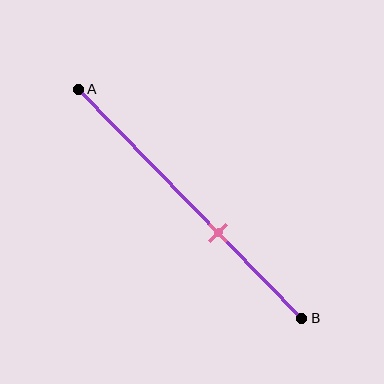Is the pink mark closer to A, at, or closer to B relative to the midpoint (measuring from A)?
The pink mark is closer to point B than the midpoint of segment AB.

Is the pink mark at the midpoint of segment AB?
No, the mark is at about 65% from A, not at the 50% midpoint.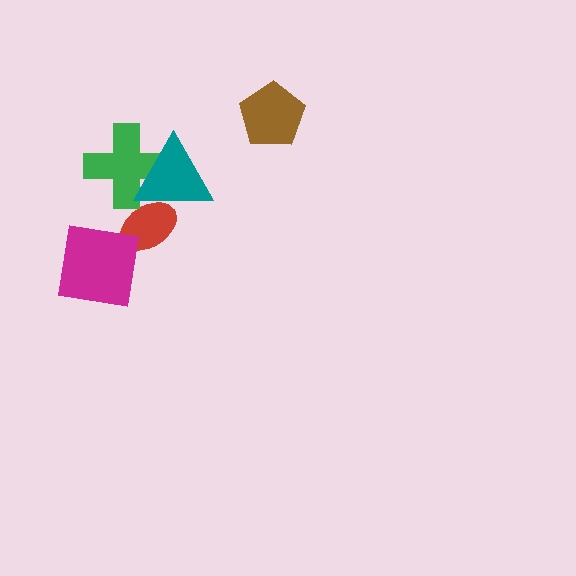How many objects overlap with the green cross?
2 objects overlap with the green cross.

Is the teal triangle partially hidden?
No, no other shape covers it.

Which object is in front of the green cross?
The teal triangle is in front of the green cross.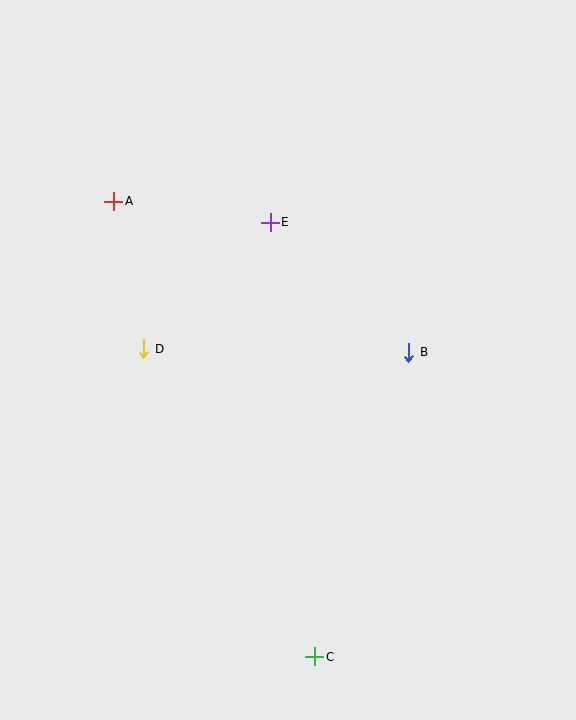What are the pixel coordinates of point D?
Point D is at (144, 349).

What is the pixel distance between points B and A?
The distance between B and A is 332 pixels.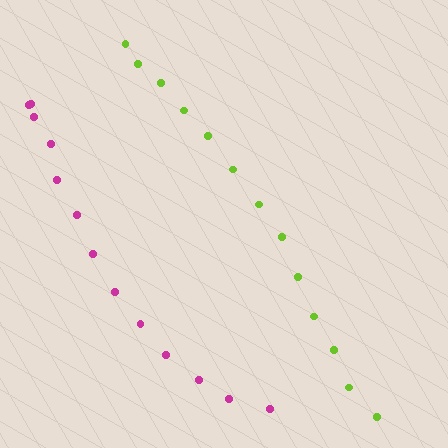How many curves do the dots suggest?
There are 2 distinct paths.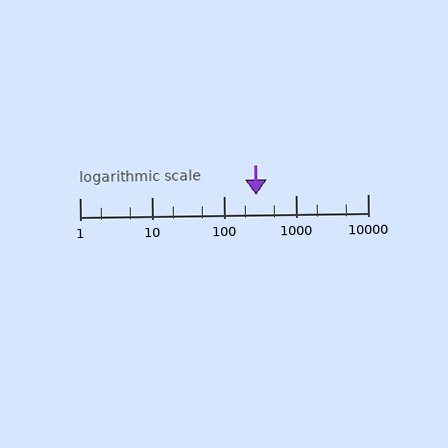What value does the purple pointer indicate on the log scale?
The pointer indicates approximately 280.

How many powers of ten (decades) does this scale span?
The scale spans 4 decades, from 1 to 10000.